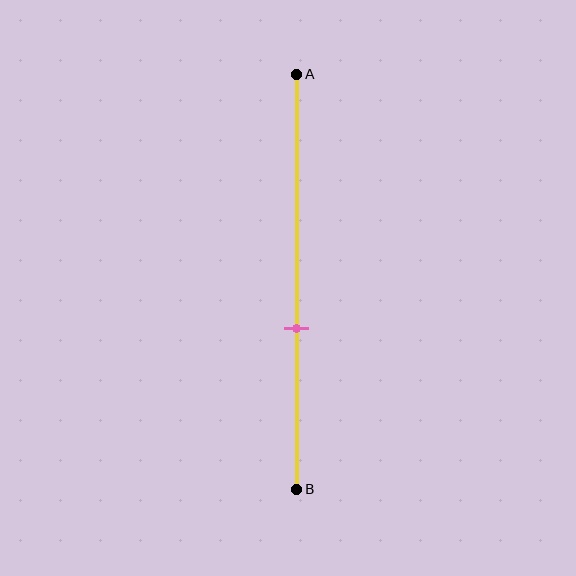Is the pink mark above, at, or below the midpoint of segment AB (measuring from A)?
The pink mark is below the midpoint of segment AB.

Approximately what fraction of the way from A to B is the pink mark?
The pink mark is approximately 60% of the way from A to B.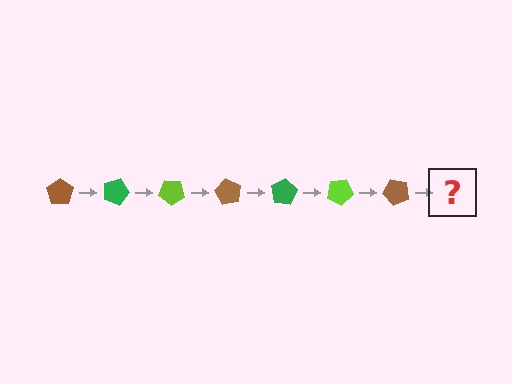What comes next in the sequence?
The next element should be a green pentagon, rotated 140 degrees from the start.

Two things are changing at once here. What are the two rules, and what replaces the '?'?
The two rules are that it rotates 20 degrees each step and the color cycles through brown, green, and lime. The '?' should be a green pentagon, rotated 140 degrees from the start.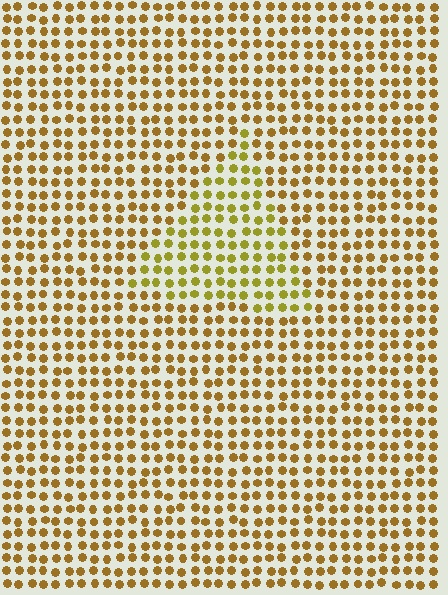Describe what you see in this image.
The image is filled with small brown elements in a uniform arrangement. A triangle-shaped region is visible where the elements are tinted to a slightly different hue, forming a subtle color boundary.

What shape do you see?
I see a triangle.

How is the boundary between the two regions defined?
The boundary is defined purely by a slight shift in hue (about 24 degrees). Spacing, size, and orientation are identical on both sides.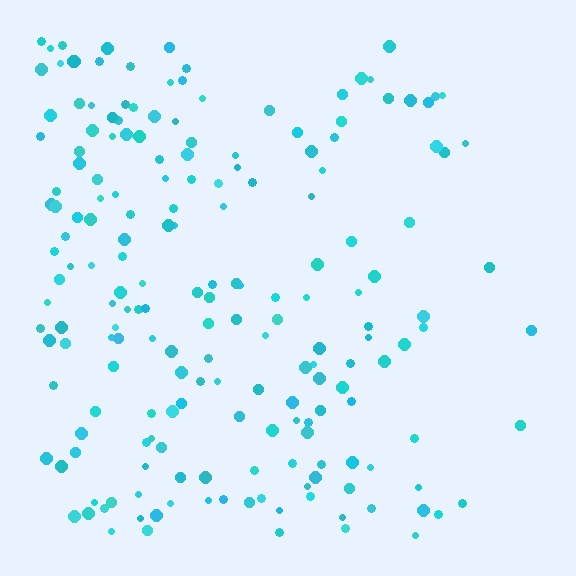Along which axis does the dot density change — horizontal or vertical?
Horizontal.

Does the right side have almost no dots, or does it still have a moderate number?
Still a moderate number, just noticeably fewer than the left.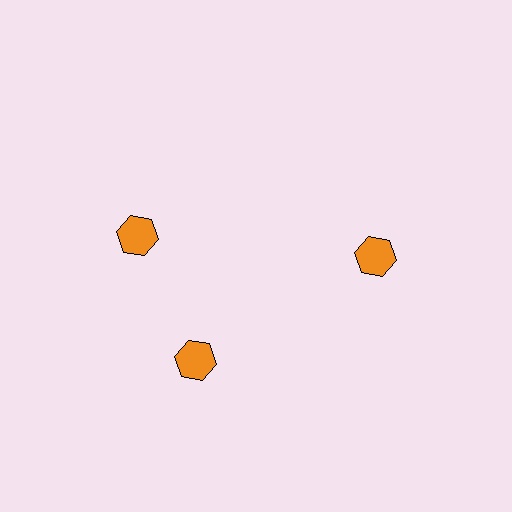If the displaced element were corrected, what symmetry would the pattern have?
It would have 3-fold rotational symmetry — the pattern would map onto itself every 120 degrees.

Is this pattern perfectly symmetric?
No. The 3 orange hexagons are arranged in a ring, but one element near the 11 o'clock position is rotated out of alignment along the ring, breaking the 3-fold rotational symmetry.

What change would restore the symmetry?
The symmetry would be restored by rotating it back into even spacing with its neighbors so that all 3 hexagons sit at equal angles and equal distance from the center.